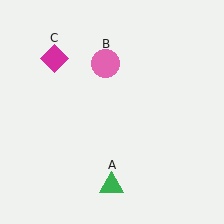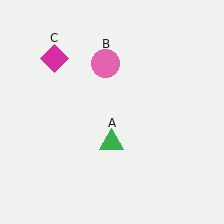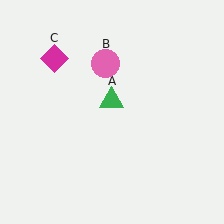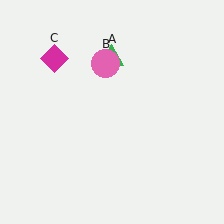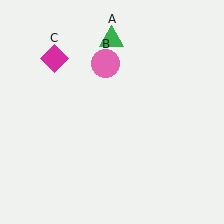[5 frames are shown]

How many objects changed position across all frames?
1 object changed position: green triangle (object A).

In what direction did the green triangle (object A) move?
The green triangle (object A) moved up.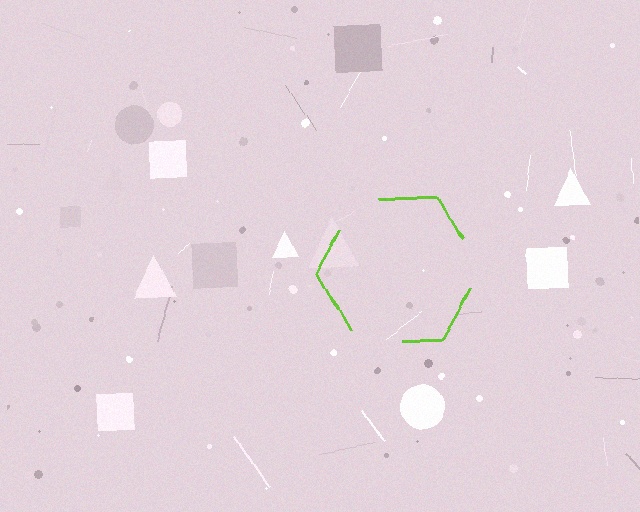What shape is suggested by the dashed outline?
The dashed outline suggests a hexagon.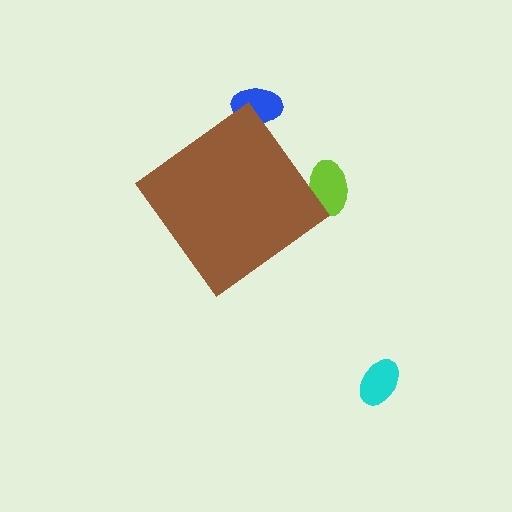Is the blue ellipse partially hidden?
Yes, the blue ellipse is partially hidden behind the brown diamond.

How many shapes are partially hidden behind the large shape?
2 shapes are partially hidden.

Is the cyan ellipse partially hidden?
No, the cyan ellipse is fully visible.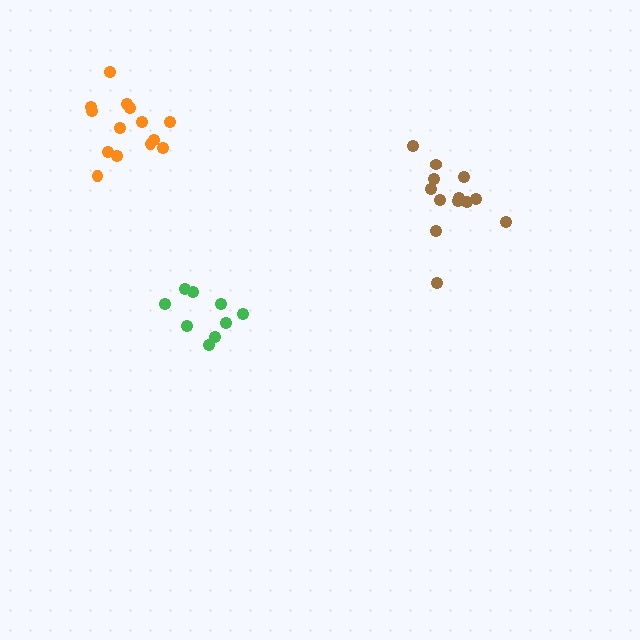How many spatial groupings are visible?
There are 3 spatial groupings.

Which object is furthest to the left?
The orange cluster is leftmost.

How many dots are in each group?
Group 1: 14 dots, Group 2: 9 dots, Group 3: 13 dots (36 total).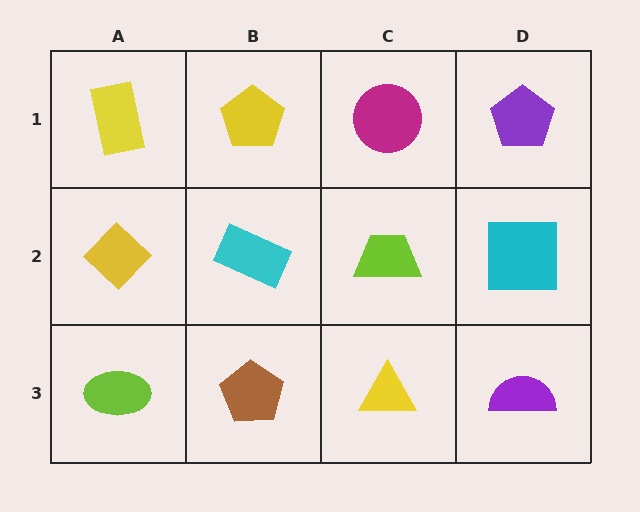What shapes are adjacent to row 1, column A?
A yellow diamond (row 2, column A), a yellow pentagon (row 1, column B).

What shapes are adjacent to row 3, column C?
A lime trapezoid (row 2, column C), a brown pentagon (row 3, column B), a purple semicircle (row 3, column D).